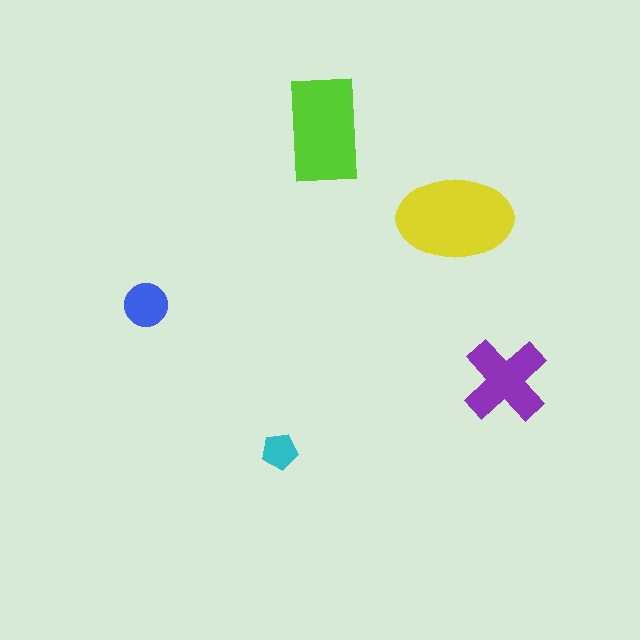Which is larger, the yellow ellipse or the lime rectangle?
The yellow ellipse.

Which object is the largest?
The yellow ellipse.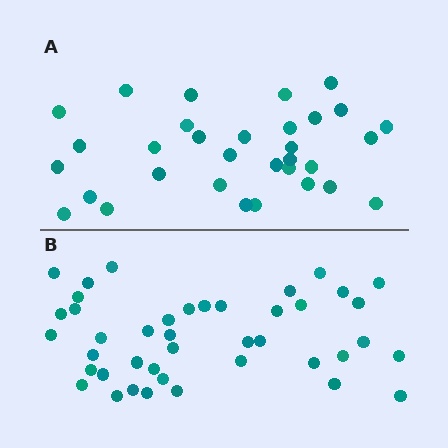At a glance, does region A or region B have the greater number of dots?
Region B (the bottom region) has more dots.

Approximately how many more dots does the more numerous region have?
Region B has roughly 10 or so more dots than region A.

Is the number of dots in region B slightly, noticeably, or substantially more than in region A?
Region B has noticeably more, but not dramatically so. The ratio is roughly 1.3 to 1.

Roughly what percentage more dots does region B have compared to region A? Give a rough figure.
About 30% more.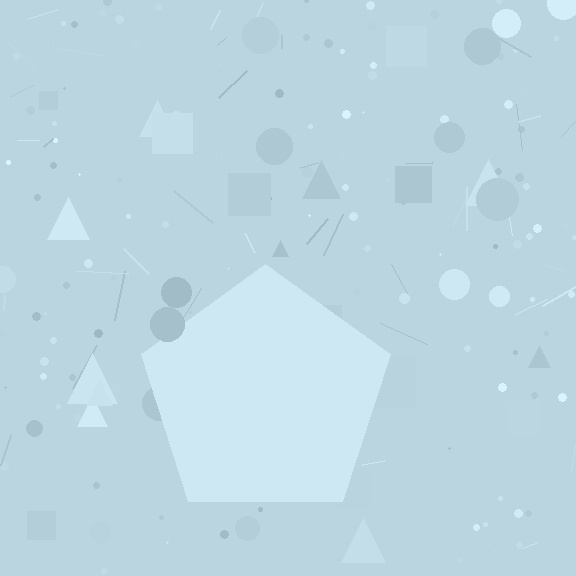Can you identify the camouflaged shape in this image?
The camouflaged shape is a pentagon.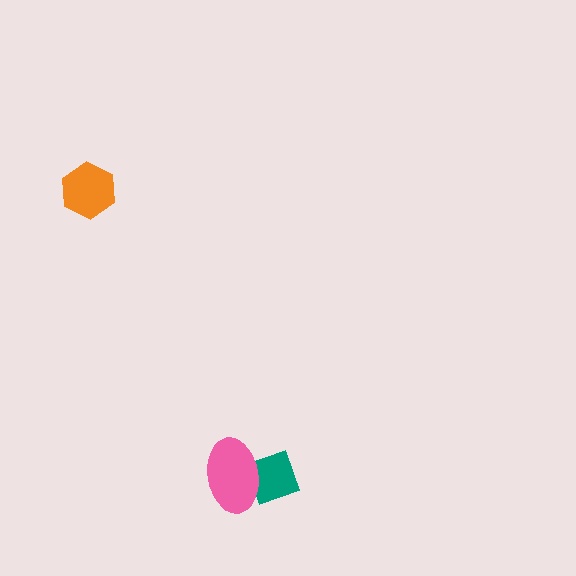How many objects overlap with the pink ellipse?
1 object overlaps with the pink ellipse.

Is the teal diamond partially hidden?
Yes, it is partially covered by another shape.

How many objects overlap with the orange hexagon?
0 objects overlap with the orange hexagon.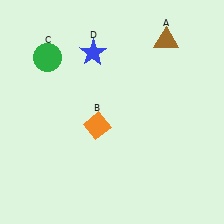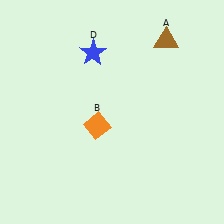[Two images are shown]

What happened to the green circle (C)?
The green circle (C) was removed in Image 2. It was in the top-left area of Image 1.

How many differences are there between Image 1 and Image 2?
There is 1 difference between the two images.